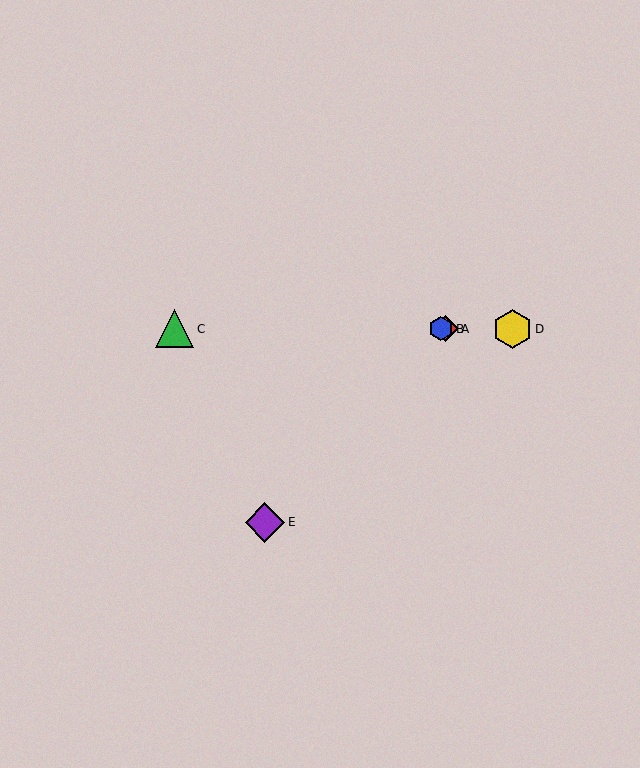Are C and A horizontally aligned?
Yes, both are at y≈329.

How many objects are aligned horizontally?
4 objects (A, B, C, D) are aligned horizontally.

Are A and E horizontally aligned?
No, A is at y≈329 and E is at y≈522.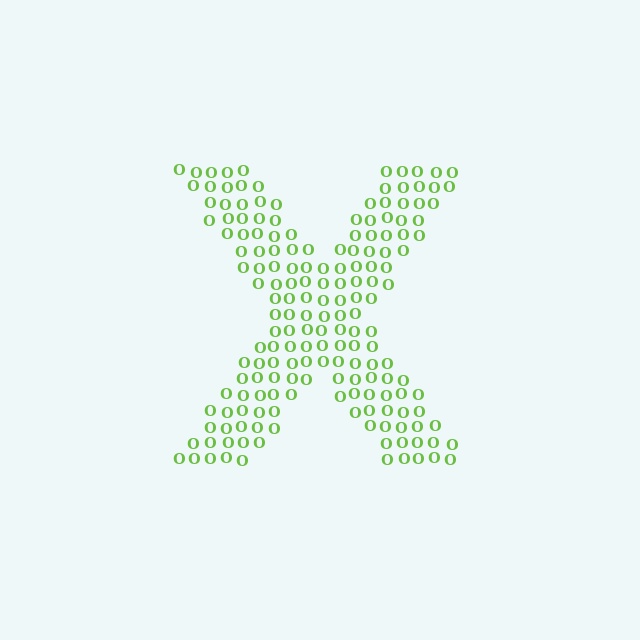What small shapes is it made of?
It is made of small letter O's.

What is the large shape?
The large shape is the letter X.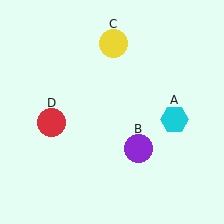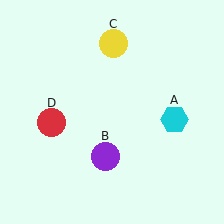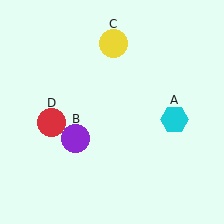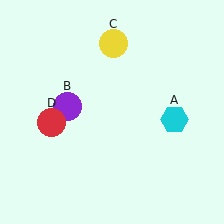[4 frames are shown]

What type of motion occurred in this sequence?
The purple circle (object B) rotated clockwise around the center of the scene.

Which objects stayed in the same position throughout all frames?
Cyan hexagon (object A) and yellow circle (object C) and red circle (object D) remained stationary.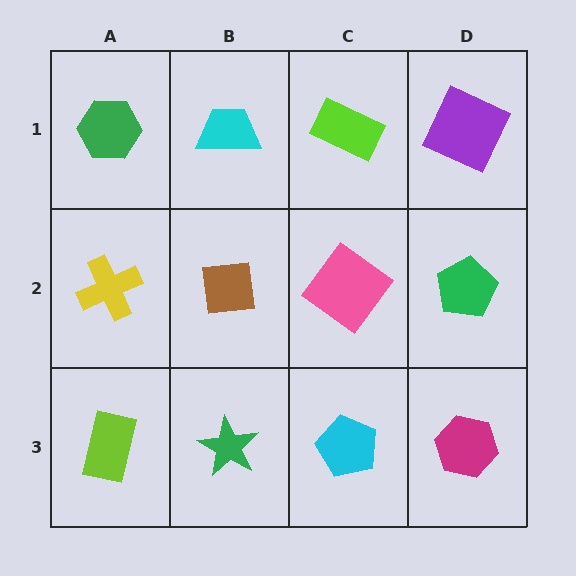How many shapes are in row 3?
4 shapes.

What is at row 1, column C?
A lime rectangle.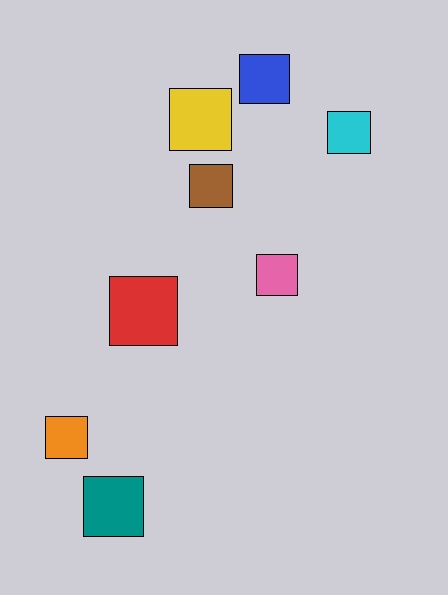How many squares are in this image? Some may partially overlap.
There are 8 squares.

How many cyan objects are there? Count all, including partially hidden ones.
There is 1 cyan object.